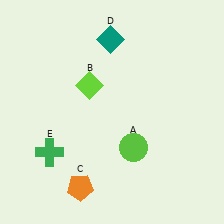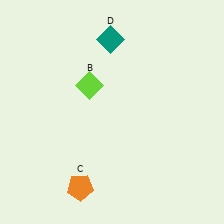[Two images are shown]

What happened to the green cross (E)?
The green cross (E) was removed in Image 2. It was in the bottom-left area of Image 1.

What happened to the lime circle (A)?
The lime circle (A) was removed in Image 2. It was in the bottom-right area of Image 1.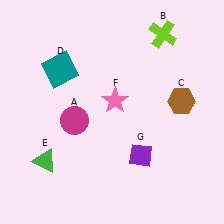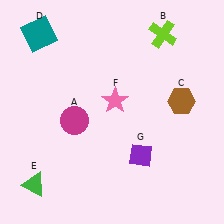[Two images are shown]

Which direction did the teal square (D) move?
The teal square (D) moved up.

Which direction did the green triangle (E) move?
The green triangle (E) moved down.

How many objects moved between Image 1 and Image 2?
2 objects moved between the two images.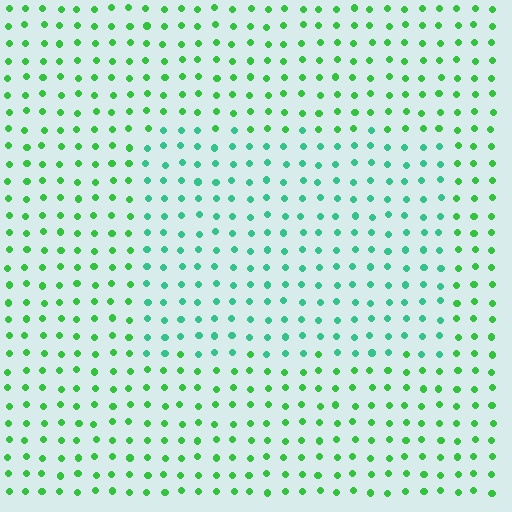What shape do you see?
I see a rectangle.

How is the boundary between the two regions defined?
The boundary is defined purely by a slight shift in hue (about 32 degrees). Spacing, size, and orientation are identical on both sides.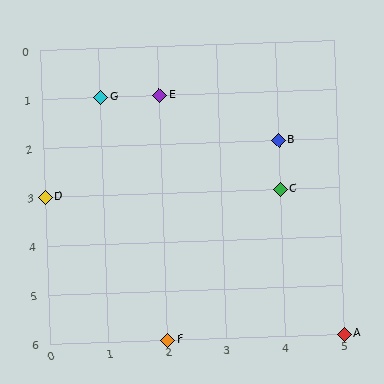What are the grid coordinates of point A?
Point A is at grid coordinates (5, 6).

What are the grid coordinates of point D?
Point D is at grid coordinates (0, 3).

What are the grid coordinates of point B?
Point B is at grid coordinates (4, 2).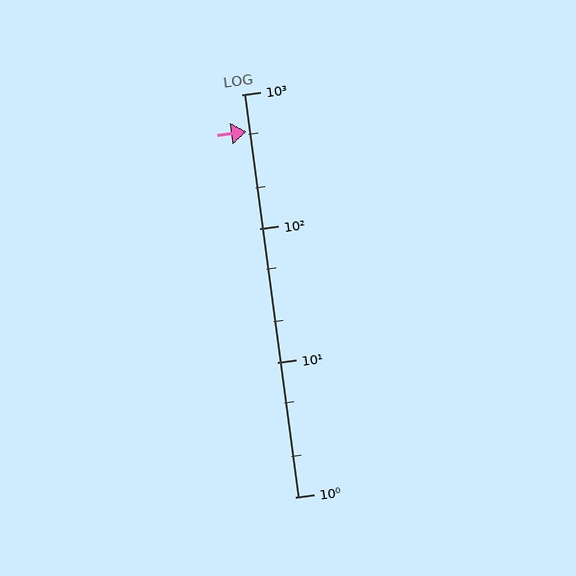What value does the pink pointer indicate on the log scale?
The pointer indicates approximately 530.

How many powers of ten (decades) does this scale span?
The scale spans 3 decades, from 1 to 1000.